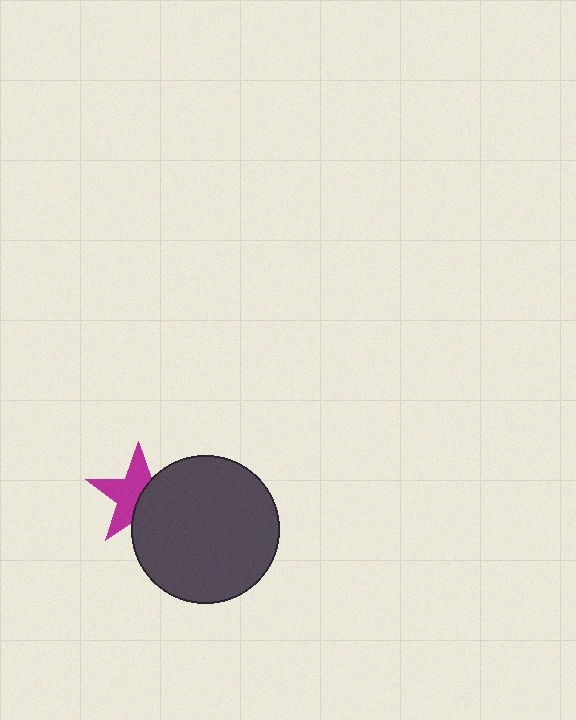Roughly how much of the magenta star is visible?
About half of it is visible (roughly 58%).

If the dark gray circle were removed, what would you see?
You would see the complete magenta star.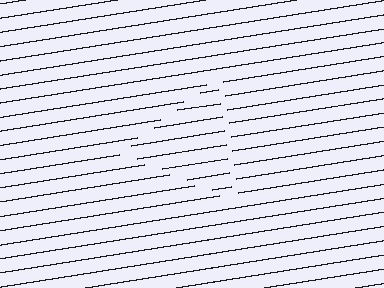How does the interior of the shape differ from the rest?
The interior of the shape contains the same grating, shifted by half a period — the contour is defined by the phase discontinuity where line-ends from the inner and outer gratings abut.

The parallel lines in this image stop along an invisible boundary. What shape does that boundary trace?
An illusory triangle. The interior of the shape contains the same grating, shifted by half a period — the contour is defined by the phase discontinuity where line-ends from the inner and outer gratings abut.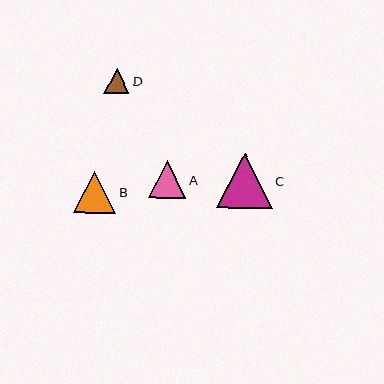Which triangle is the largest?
Triangle C is the largest with a size of approximately 55 pixels.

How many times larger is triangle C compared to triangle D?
Triangle C is approximately 2.2 times the size of triangle D.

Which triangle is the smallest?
Triangle D is the smallest with a size of approximately 25 pixels.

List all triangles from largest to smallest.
From largest to smallest: C, B, A, D.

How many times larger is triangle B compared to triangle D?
Triangle B is approximately 1.7 times the size of triangle D.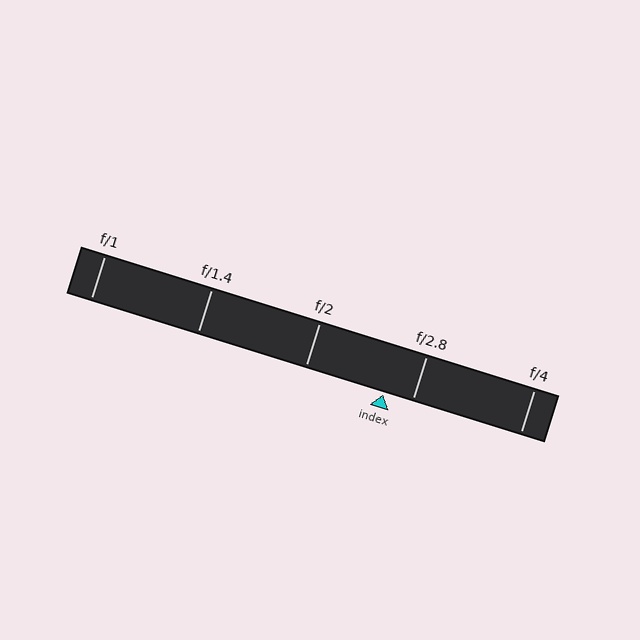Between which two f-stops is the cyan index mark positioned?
The index mark is between f/2 and f/2.8.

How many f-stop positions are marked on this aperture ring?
There are 5 f-stop positions marked.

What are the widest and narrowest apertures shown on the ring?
The widest aperture shown is f/1 and the narrowest is f/4.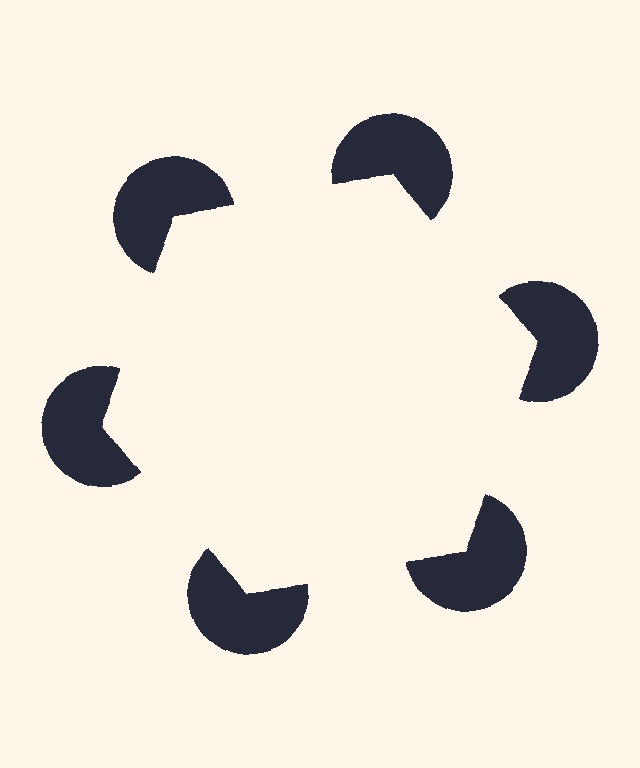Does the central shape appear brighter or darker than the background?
It typically appears slightly brighter than the background, even though no actual brightness change is drawn.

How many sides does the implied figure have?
6 sides.